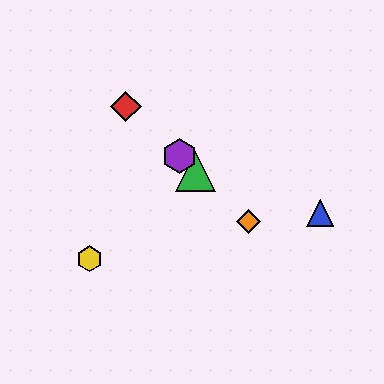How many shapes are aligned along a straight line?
4 shapes (the red diamond, the green triangle, the purple hexagon, the orange diamond) are aligned along a straight line.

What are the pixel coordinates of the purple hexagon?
The purple hexagon is at (179, 156).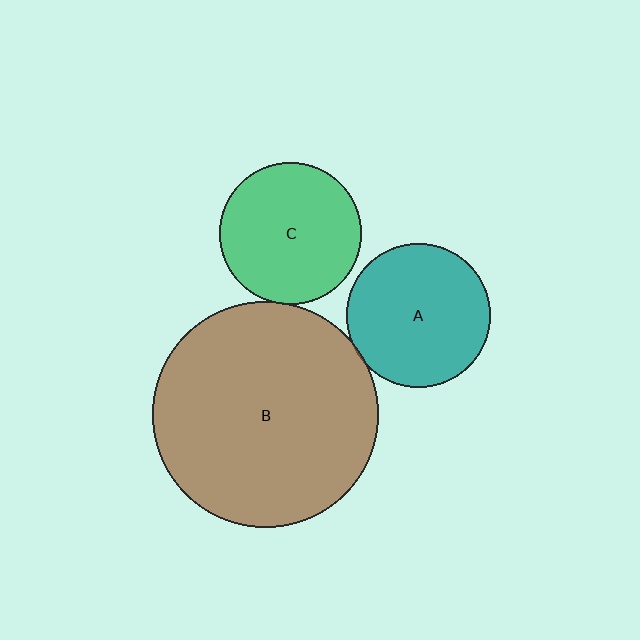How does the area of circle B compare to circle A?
Approximately 2.5 times.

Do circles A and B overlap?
Yes.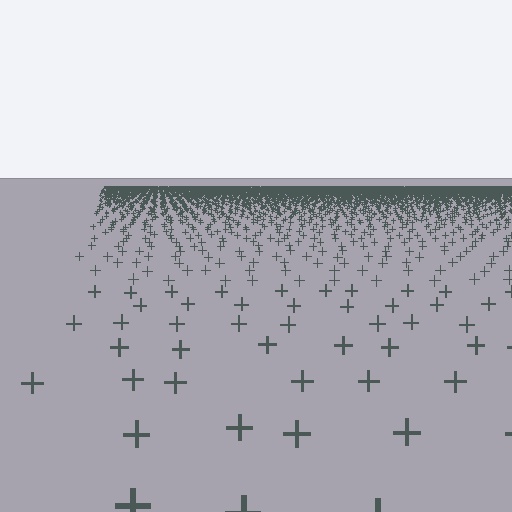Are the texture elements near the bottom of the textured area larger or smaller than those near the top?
Larger. Near the bottom, elements are closer to the viewer and appear at a bigger on-screen size.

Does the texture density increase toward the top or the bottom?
Density increases toward the top.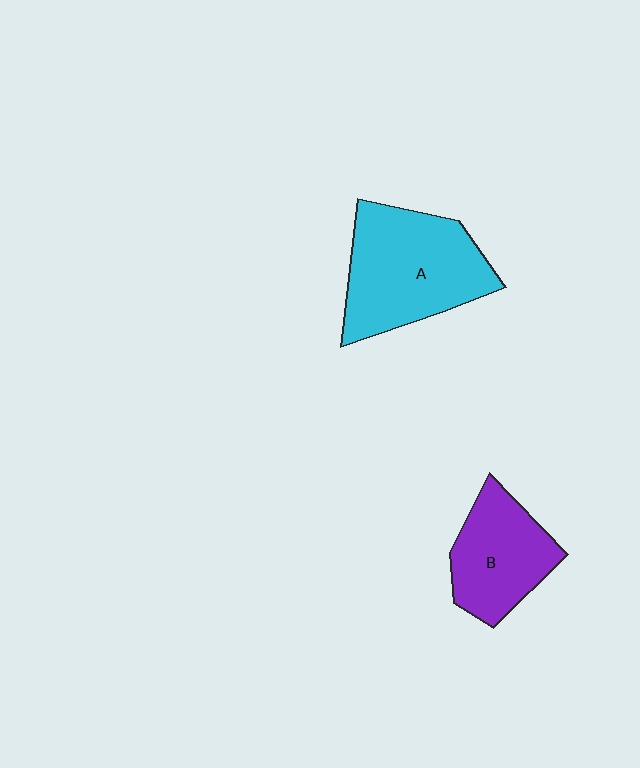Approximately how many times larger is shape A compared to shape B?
Approximately 1.5 times.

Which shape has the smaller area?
Shape B (purple).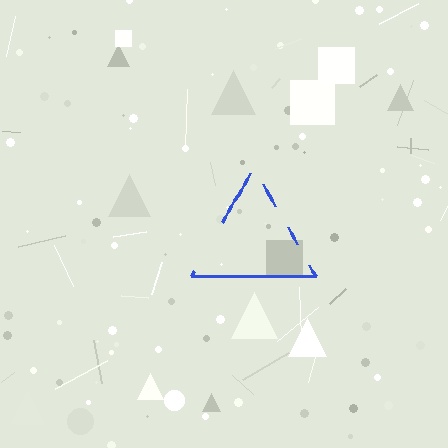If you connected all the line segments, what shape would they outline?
They would outline a triangle.